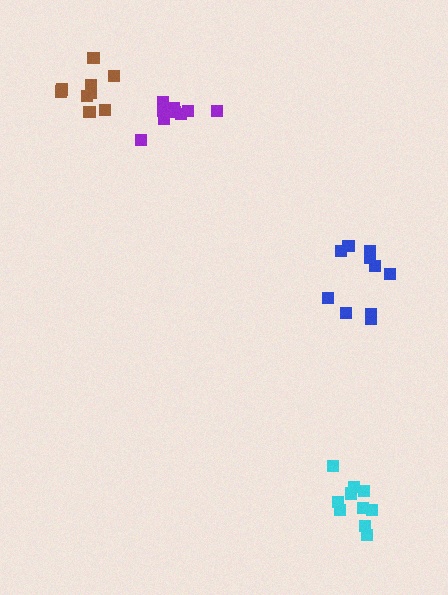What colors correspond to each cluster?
The clusters are colored: brown, blue, purple, cyan.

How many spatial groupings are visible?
There are 4 spatial groupings.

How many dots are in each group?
Group 1: 9 dots, Group 2: 10 dots, Group 3: 9 dots, Group 4: 10 dots (38 total).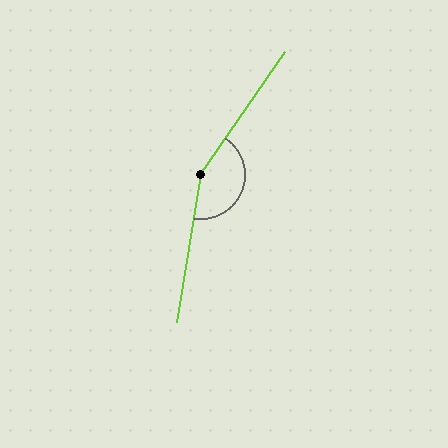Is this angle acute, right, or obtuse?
It is obtuse.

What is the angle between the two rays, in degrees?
Approximately 155 degrees.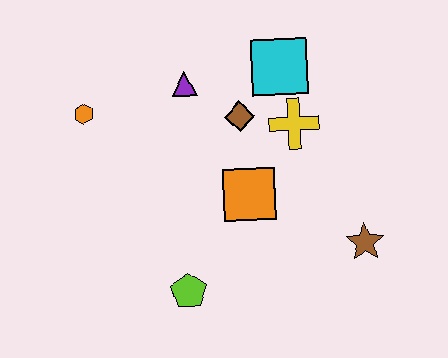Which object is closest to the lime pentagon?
The orange square is closest to the lime pentagon.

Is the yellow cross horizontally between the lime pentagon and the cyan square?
No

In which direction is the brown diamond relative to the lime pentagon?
The brown diamond is above the lime pentagon.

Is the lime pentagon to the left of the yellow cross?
Yes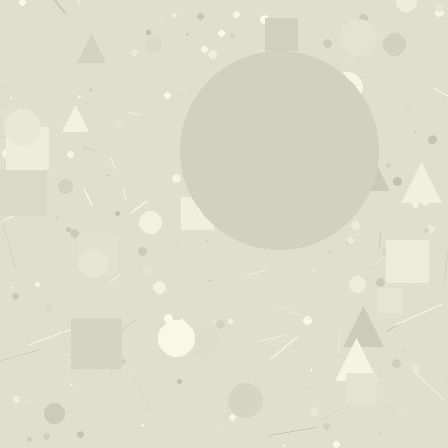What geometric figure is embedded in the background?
A circle is embedded in the background.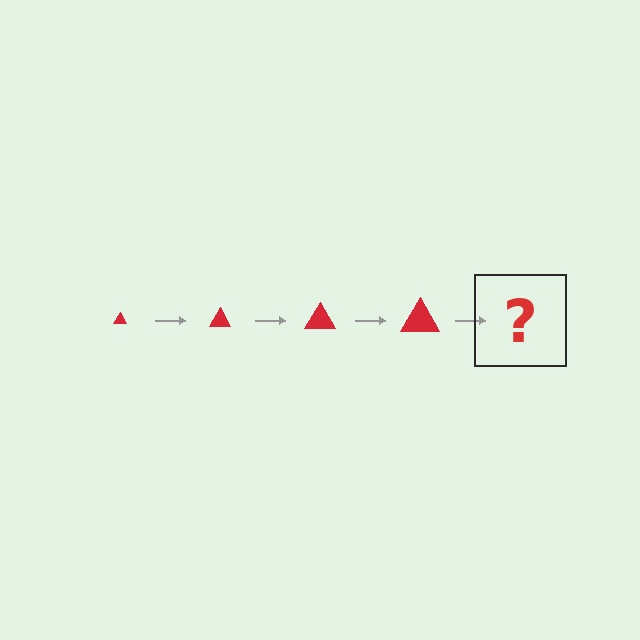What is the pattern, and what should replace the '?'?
The pattern is that the triangle gets progressively larger each step. The '?' should be a red triangle, larger than the previous one.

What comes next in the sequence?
The next element should be a red triangle, larger than the previous one.